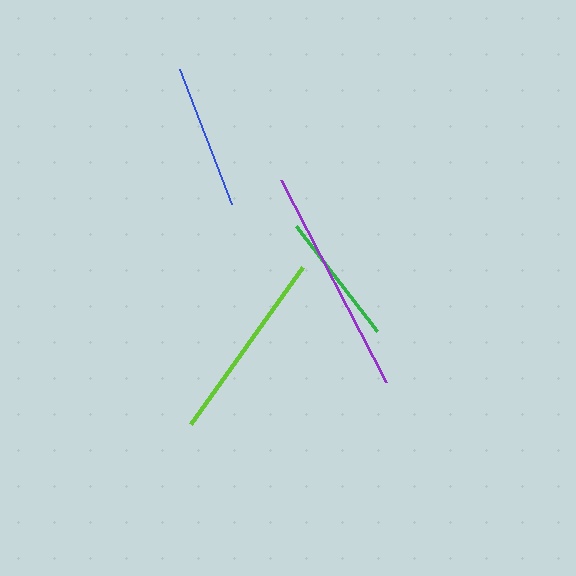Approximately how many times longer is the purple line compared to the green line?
The purple line is approximately 1.7 times the length of the green line.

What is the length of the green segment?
The green segment is approximately 133 pixels long.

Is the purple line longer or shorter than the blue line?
The purple line is longer than the blue line.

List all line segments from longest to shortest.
From longest to shortest: purple, lime, blue, green.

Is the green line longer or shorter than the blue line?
The blue line is longer than the green line.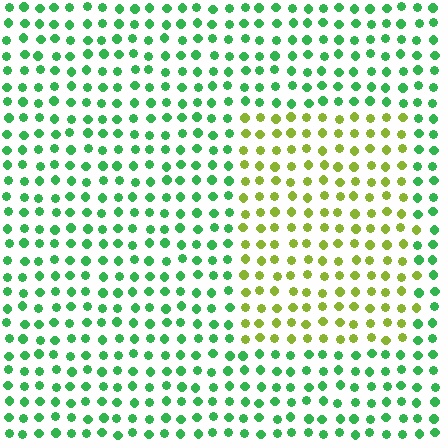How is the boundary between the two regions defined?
The boundary is defined purely by a slight shift in hue (about 53 degrees). Spacing, size, and orientation are identical on both sides.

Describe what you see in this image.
The image is filled with small green elements in a uniform arrangement. A rectangle-shaped region is visible where the elements are tinted to a slightly different hue, forming a subtle color boundary.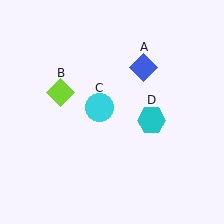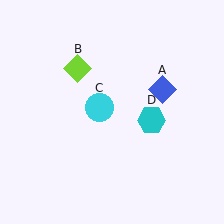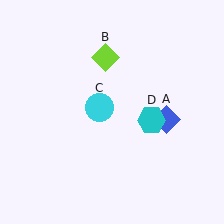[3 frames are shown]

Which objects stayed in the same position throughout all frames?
Cyan circle (object C) and cyan hexagon (object D) remained stationary.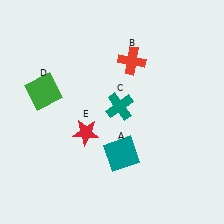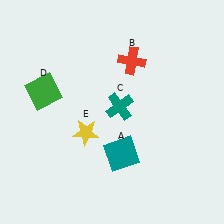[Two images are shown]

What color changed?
The star (E) changed from red in Image 1 to yellow in Image 2.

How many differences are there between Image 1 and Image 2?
There is 1 difference between the two images.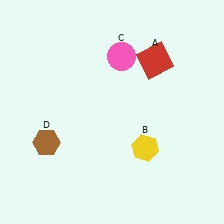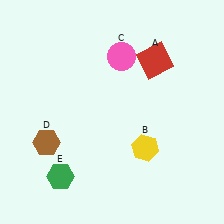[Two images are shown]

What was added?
A green hexagon (E) was added in Image 2.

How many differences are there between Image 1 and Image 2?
There is 1 difference between the two images.